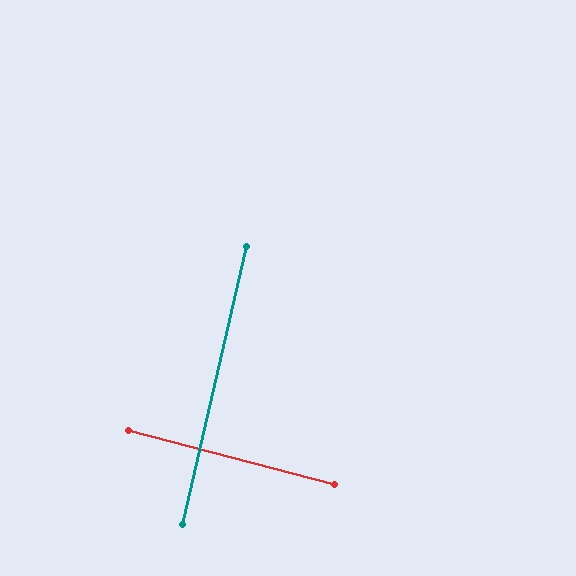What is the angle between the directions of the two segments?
Approximately 88 degrees.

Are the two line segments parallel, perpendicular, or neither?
Perpendicular — they meet at approximately 88°.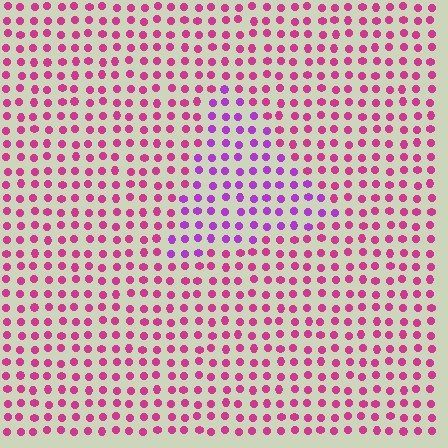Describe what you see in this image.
The image is filled with small magenta elements in a uniform arrangement. A triangle-shaped region is visible where the elements are tinted to a slightly different hue, forming a subtle color boundary.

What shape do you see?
I see a triangle.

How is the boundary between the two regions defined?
The boundary is defined purely by a slight shift in hue (about 36 degrees). Spacing, size, and orientation are identical on both sides.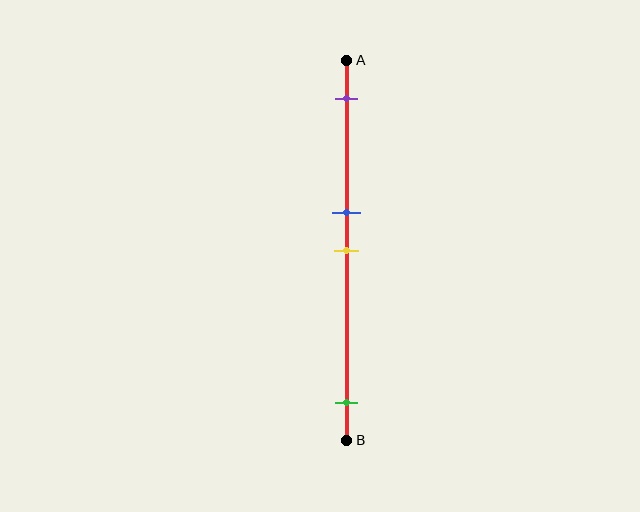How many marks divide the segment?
There are 4 marks dividing the segment.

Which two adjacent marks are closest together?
The blue and yellow marks are the closest adjacent pair.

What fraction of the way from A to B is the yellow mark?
The yellow mark is approximately 50% (0.5) of the way from A to B.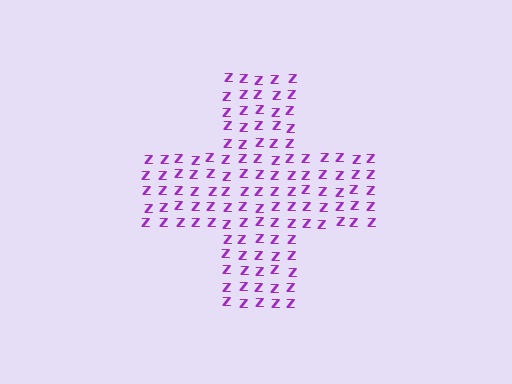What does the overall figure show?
The overall figure shows a cross.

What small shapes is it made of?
It is made of small letter Z's.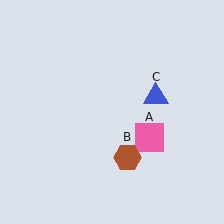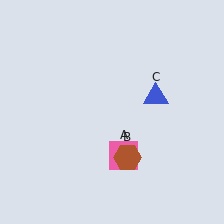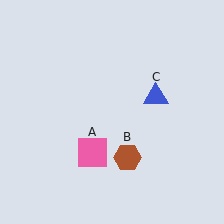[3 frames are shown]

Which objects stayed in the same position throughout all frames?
Brown hexagon (object B) and blue triangle (object C) remained stationary.